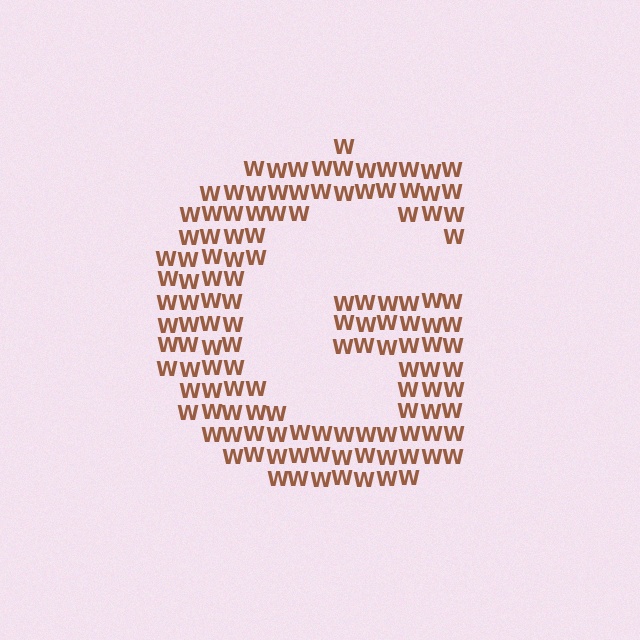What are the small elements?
The small elements are letter W's.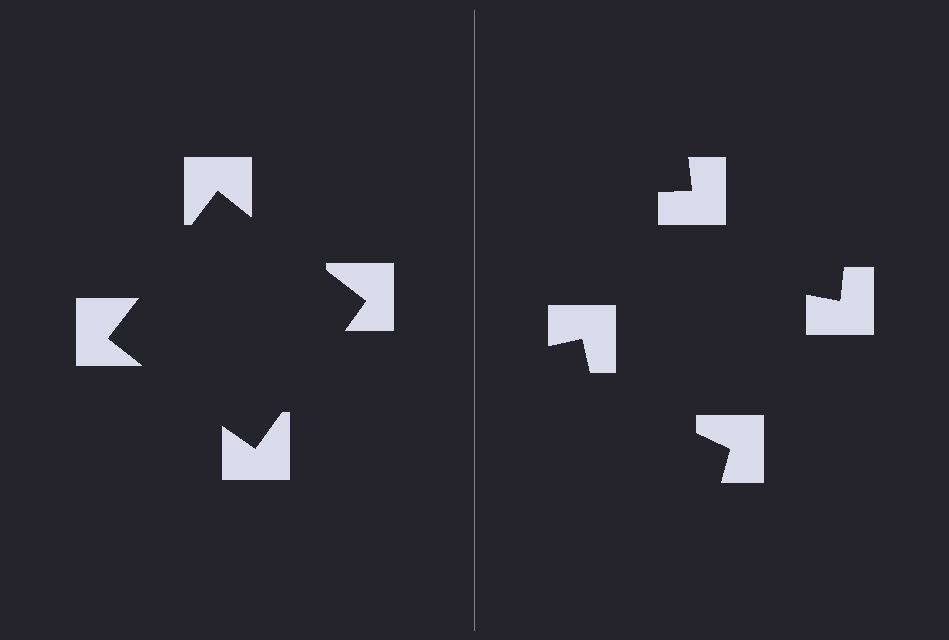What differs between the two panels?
The notched squares are positioned identically on both sides; only the wedge orientations differ. On the left they align to a square; on the right they are misaligned.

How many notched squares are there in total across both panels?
8 — 4 on each side.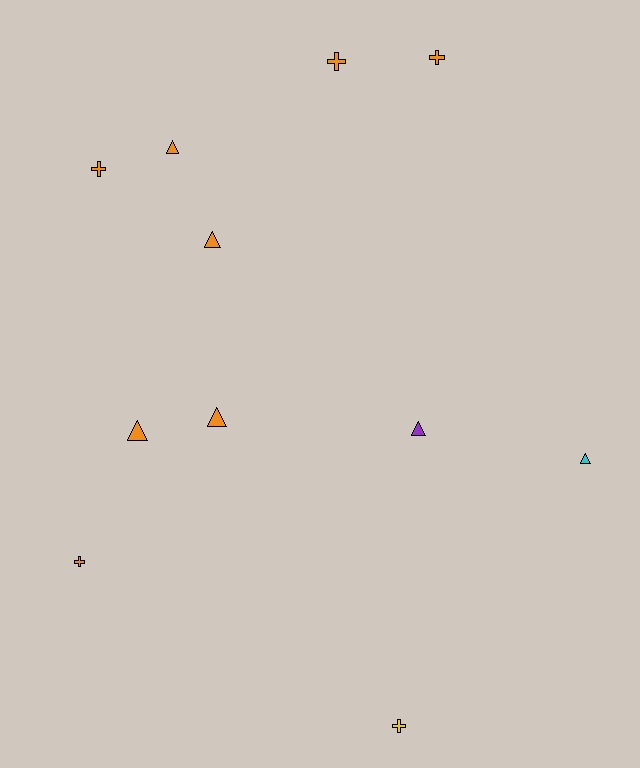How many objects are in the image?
There are 11 objects.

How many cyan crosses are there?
There are no cyan crosses.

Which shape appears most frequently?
Triangle, with 6 objects.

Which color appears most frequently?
Orange, with 8 objects.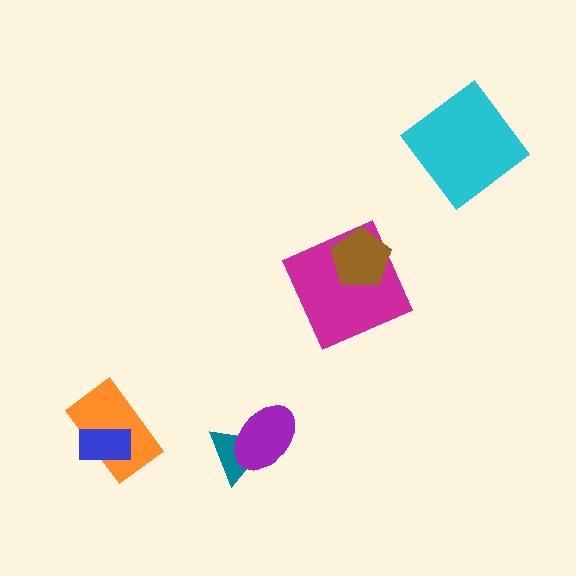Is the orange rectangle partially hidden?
Yes, it is partially covered by another shape.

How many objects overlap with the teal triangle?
1 object overlaps with the teal triangle.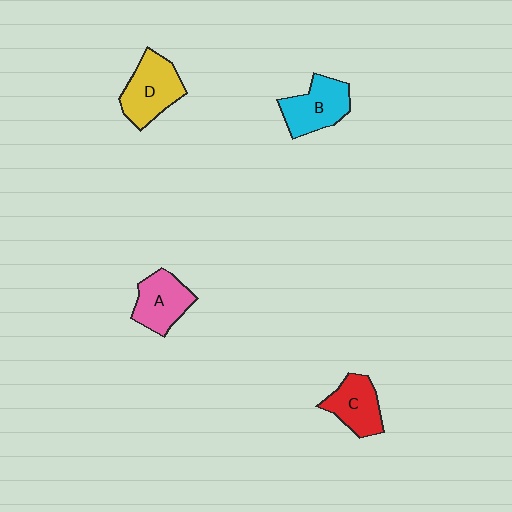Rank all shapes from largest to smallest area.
From largest to smallest: D (yellow), B (cyan), A (pink), C (red).